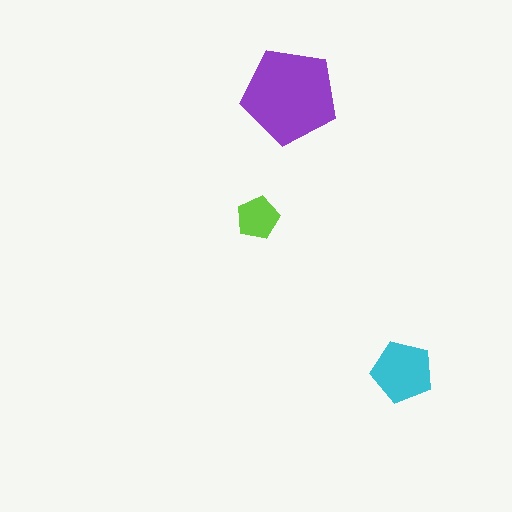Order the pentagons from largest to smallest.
the purple one, the cyan one, the lime one.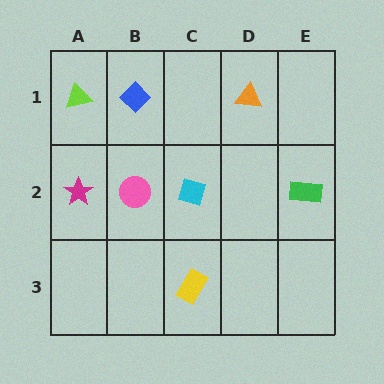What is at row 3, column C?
A yellow rectangle.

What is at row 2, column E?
A green rectangle.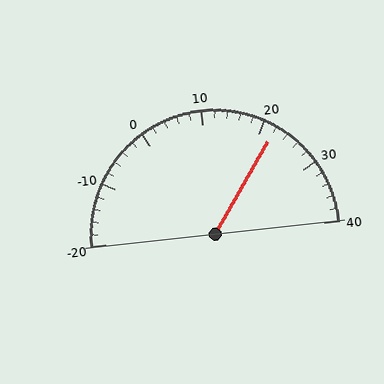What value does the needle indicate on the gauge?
The needle indicates approximately 22.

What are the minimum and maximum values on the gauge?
The gauge ranges from -20 to 40.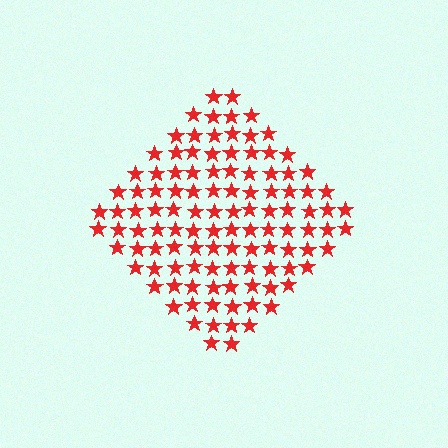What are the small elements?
The small elements are stars.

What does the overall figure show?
The overall figure shows a diamond.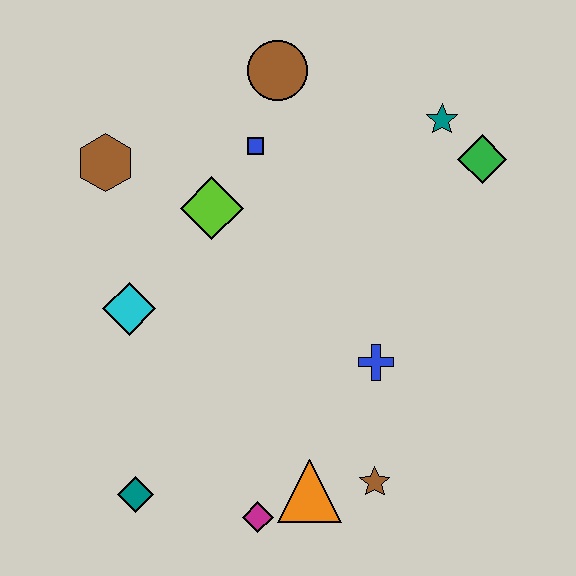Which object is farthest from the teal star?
The teal diamond is farthest from the teal star.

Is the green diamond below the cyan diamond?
No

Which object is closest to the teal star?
The green diamond is closest to the teal star.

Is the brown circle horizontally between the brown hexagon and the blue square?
No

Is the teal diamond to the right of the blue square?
No